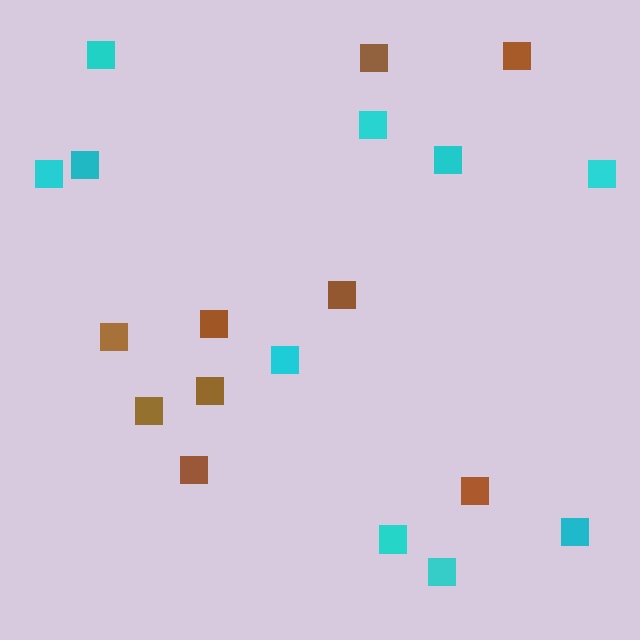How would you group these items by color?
There are 2 groups: one group of cyan squares (10) and one group of brown squares (9).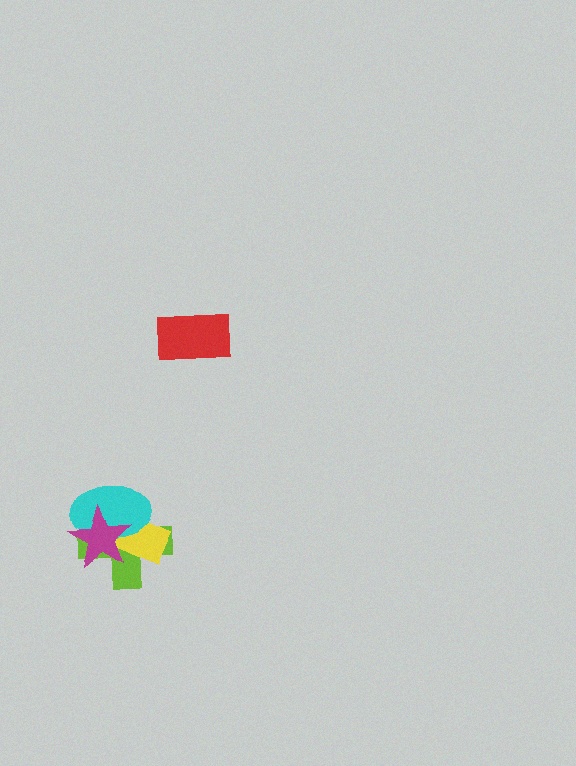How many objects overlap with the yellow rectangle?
3 objects overlap with the yellow rectangle.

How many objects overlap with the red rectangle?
0 objects overlap with the red rectangle.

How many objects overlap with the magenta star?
3 objects overlap with the magenta star.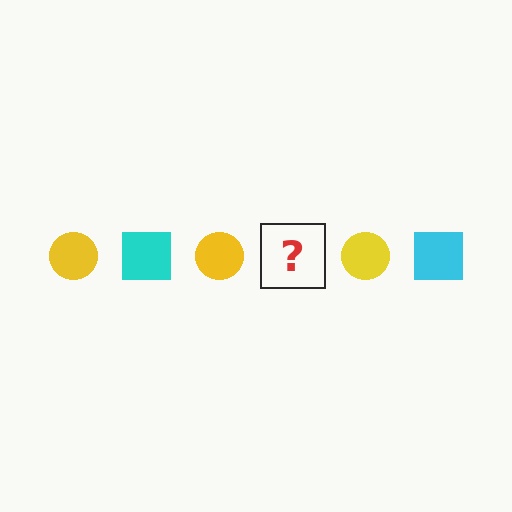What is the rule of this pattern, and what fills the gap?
The rule is that the pattern alternates between yellow circle and cyan square. The gap should be filled with a cyan square.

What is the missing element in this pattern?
The missing element is a cyan square.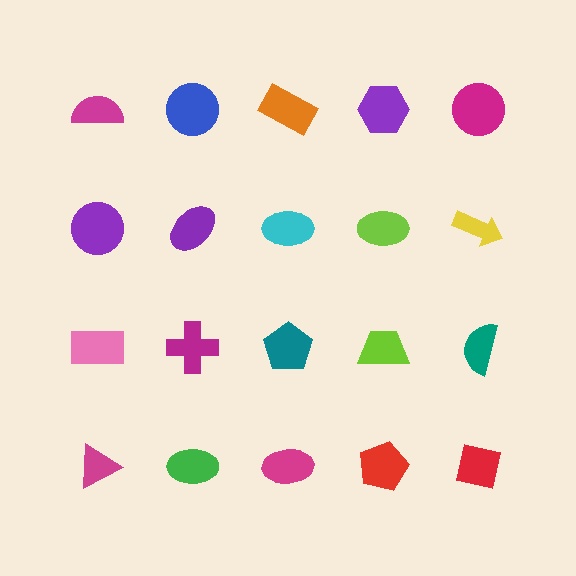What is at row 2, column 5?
A yellow arrow.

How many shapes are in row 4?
5 shapes.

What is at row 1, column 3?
An orange rectangle.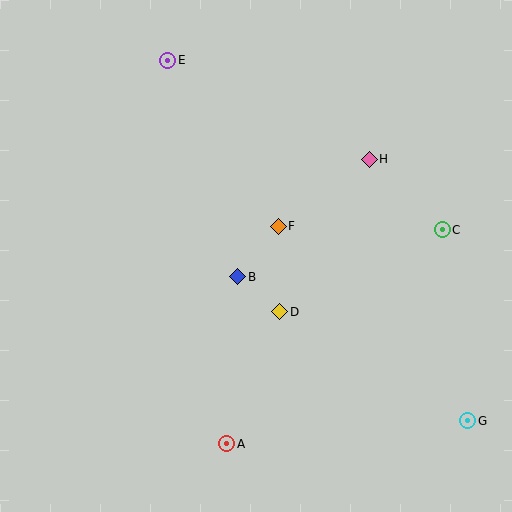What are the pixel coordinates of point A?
Point A is at (227, 444).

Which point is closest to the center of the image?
Point B at (238, 277) is closest to the center.